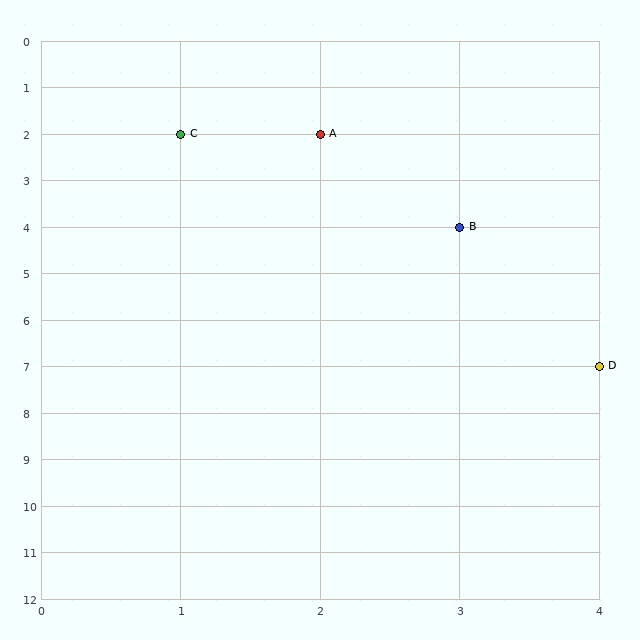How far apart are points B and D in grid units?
Points B and D are 1 column and 3 rows apart (about 3.2 grid units diagonally).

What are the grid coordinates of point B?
Point B is at grid coordinates (3, 4).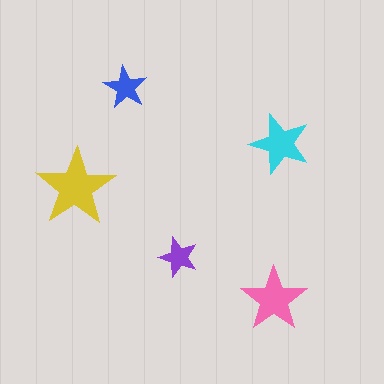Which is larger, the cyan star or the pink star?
The pink one.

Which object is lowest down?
The pink star is bottommost.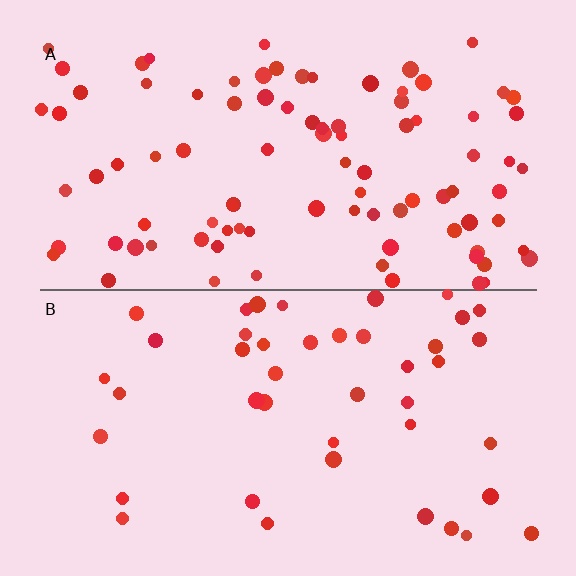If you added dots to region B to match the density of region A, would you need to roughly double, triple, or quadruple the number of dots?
Approximately double.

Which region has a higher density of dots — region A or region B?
A (the top).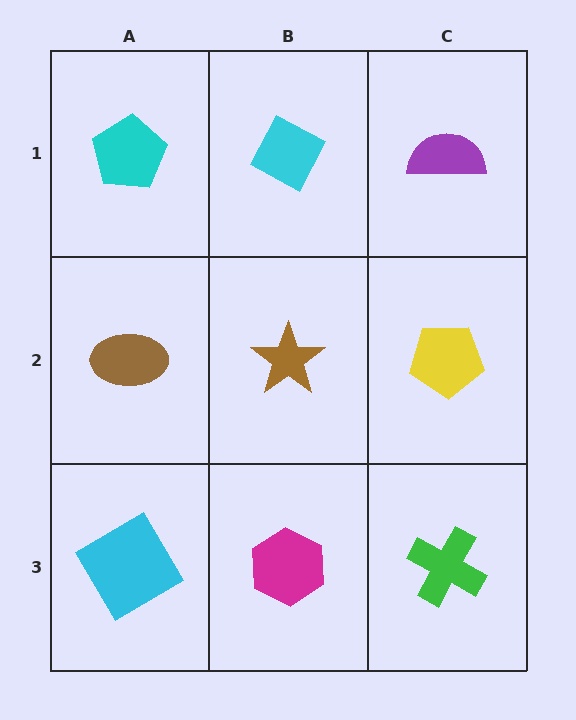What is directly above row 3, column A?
A brown ellipse.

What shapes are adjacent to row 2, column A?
A cyan pentagon (row 1, column A), a cyan diamond (row 3, column A), a brown star (row 2, column B).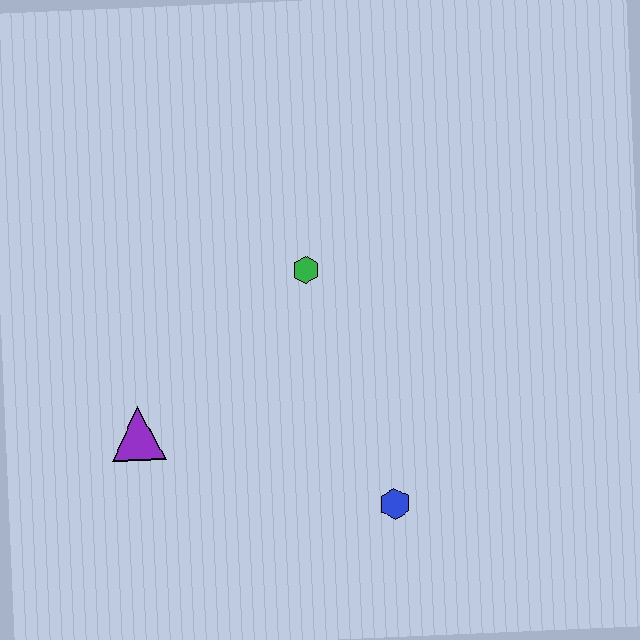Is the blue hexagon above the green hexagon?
No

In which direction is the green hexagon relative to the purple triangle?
The green hexagon is to the right of the purple triangle.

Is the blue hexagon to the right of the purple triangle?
Yes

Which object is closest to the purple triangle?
The green hexagon is closest to the purple triangle.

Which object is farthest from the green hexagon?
The blue hexagon is farthest from the green hexagon.